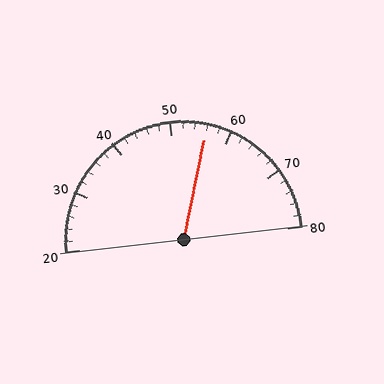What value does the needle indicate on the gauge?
The needle indicates approximately 56.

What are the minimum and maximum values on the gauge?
The gauge ranges from 20 to 80.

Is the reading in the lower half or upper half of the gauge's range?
The reading is in the upper half of the range (20 to 80).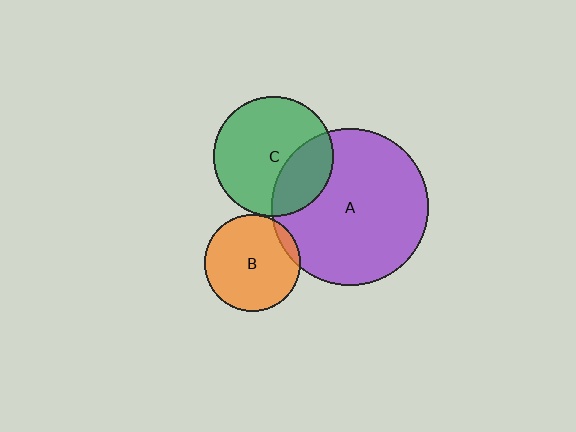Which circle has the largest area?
Circle A (purple).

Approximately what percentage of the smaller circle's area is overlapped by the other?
Approximately 30%.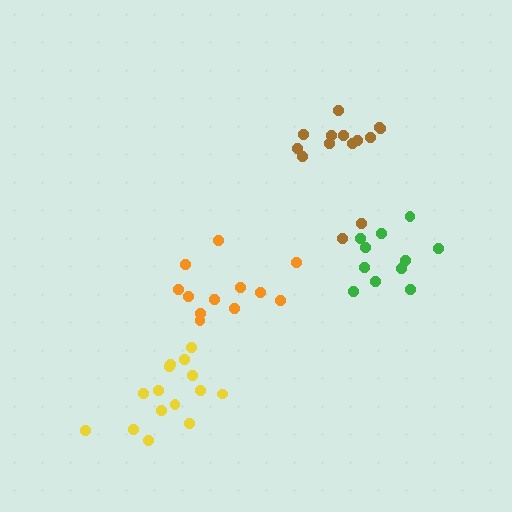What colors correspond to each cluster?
The clusters are colored: orange, yellow, brown, green.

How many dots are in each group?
Group 1: 12 dots, Group 2: 15 dots, Group 3: 14 dots, Group 4: 11 dots (52 total).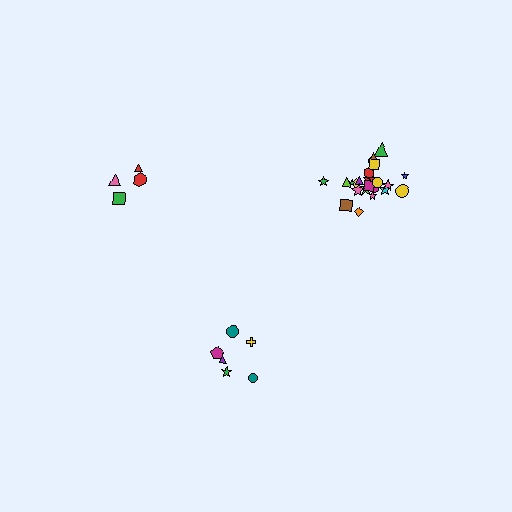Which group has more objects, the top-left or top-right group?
The top-right group.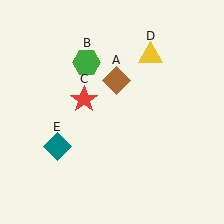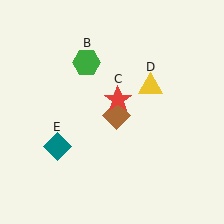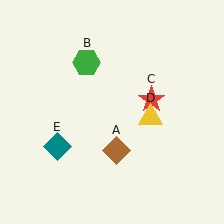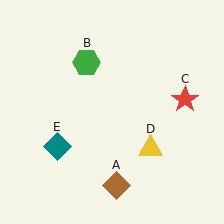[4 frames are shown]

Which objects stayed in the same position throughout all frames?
Green hexagon (object B) and teal diamond (object E) remained stationary.